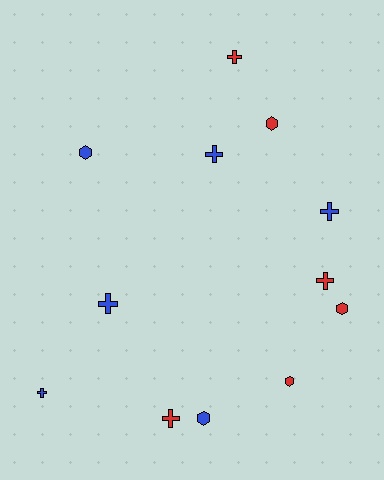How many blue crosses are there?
There are 4 blue crosses.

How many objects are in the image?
There are 12 objects.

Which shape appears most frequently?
Cross, with 7 objects.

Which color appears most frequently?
Blue, with 6 objects.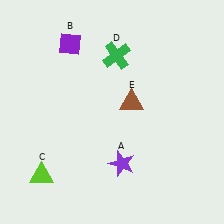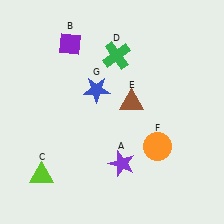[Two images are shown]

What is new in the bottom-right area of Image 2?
An orange circle (F) was added in the bottom-right area of Image 2.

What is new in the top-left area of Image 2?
A blue star (G) was added in the top-left area of Image 2.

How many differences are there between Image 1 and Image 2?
There are 2 differences between the two images.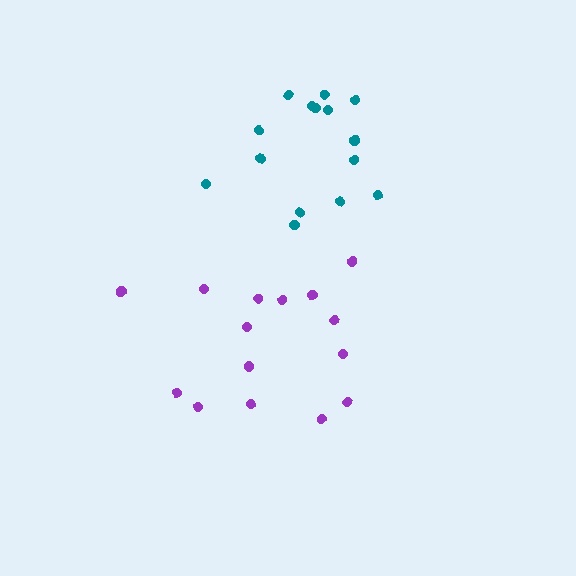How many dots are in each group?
Group 1: 15 dots, Group 2: 15 dots (30 total).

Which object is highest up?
The teal cluster is topmost.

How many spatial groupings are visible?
There are 2 spatial groupings.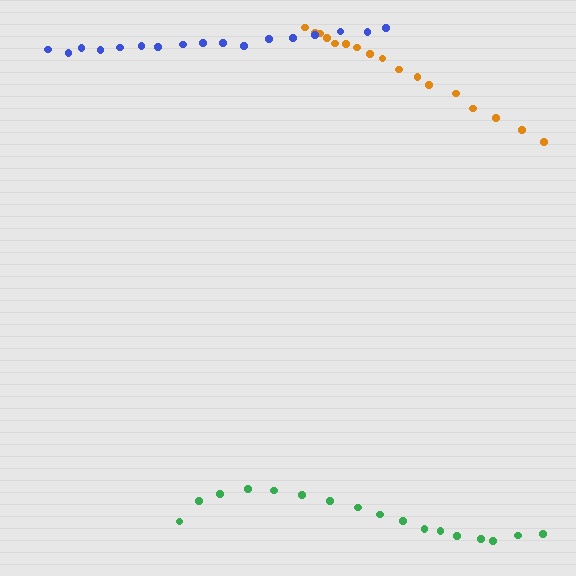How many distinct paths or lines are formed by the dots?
There are 3 distinct paths.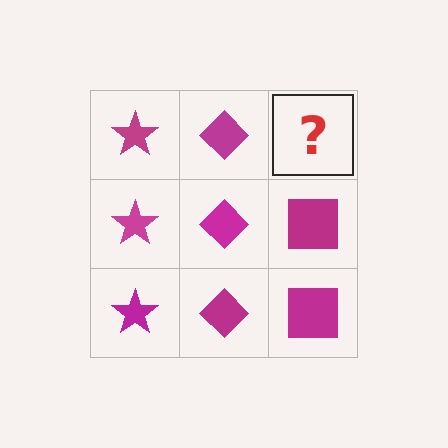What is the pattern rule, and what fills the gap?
The rule is that each column has a consistent shape. The gap should be filled with a magenta square.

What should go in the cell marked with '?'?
The missing cell should contain a magenta square.